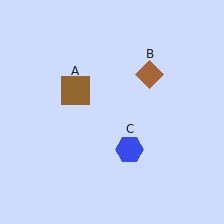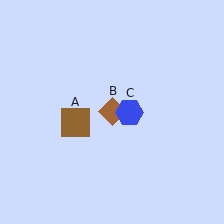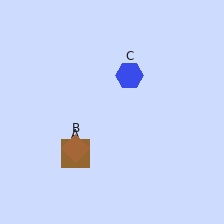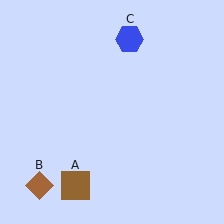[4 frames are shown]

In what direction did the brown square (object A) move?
The brown square (object A) moved down.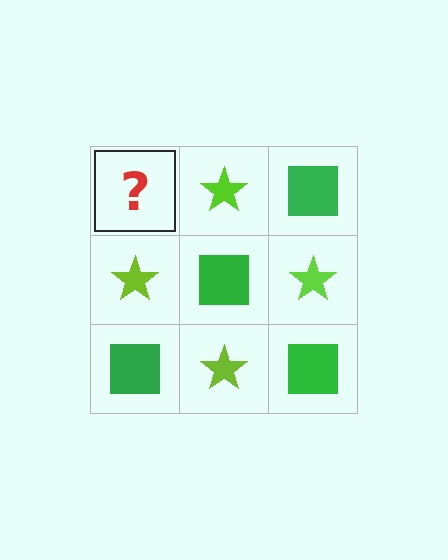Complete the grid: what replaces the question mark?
The question mark should be replaced with a green square.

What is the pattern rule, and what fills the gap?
The rule is that it alternates green square and lime star in a checkerboard pattern. The gap should be filled with a green square.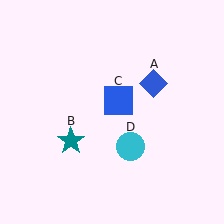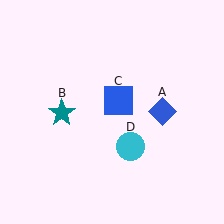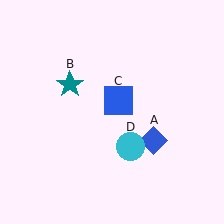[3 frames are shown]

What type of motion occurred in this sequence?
The blue diamond (object A), teal star (object B) rotated clockwise around the center of the scene.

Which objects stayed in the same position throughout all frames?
Blue square (object C) and cyan circle (object D) remained stationary.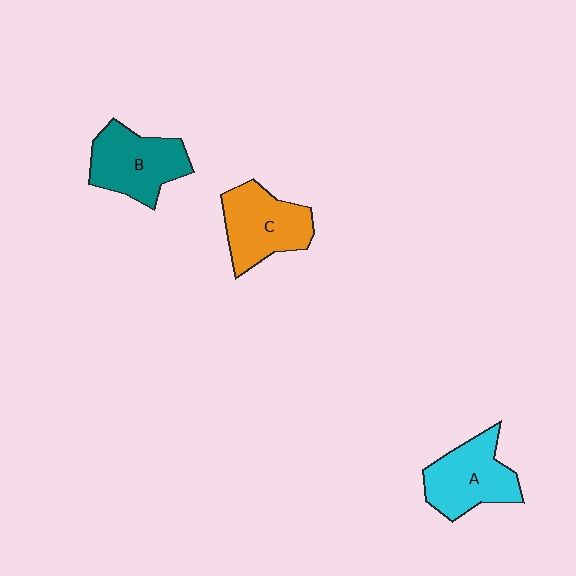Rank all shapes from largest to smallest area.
From largest to smallest: B (teal), A (cyan), C (orange).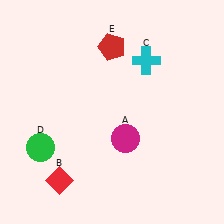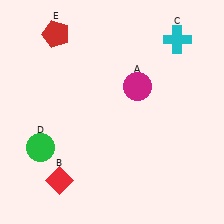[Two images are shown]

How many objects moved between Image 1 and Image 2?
3 objects moved between the two images.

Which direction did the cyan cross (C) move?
The cyan cross (C) moved right.